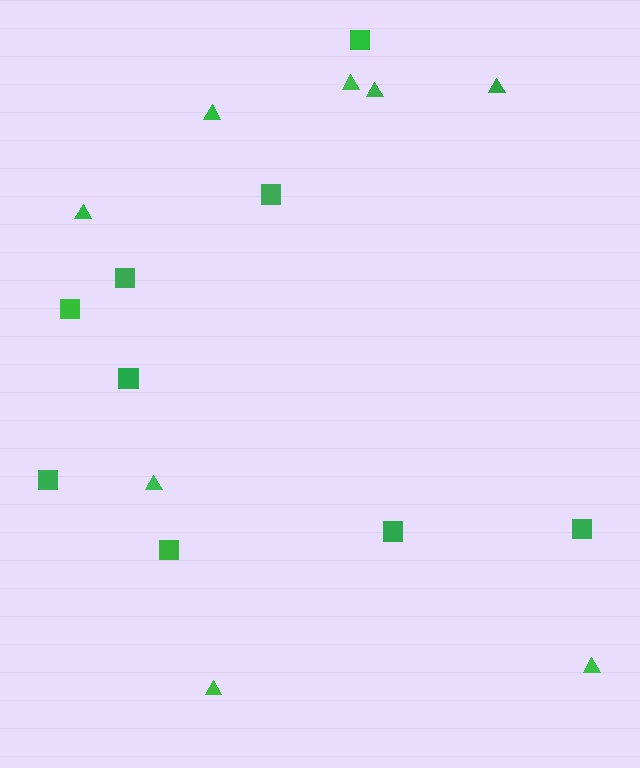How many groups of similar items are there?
There are 2 groups: one group of triangles (8) and one group of squares (9).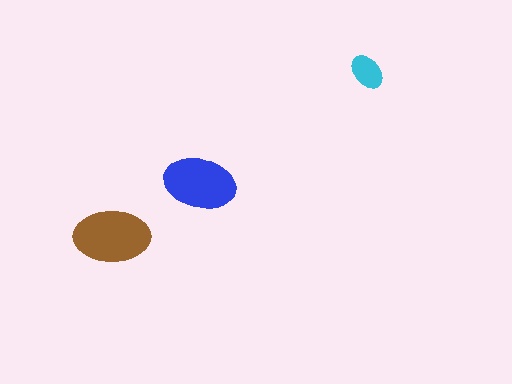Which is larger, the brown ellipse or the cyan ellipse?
The brown one.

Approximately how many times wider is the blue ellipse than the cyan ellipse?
About 2 times wider.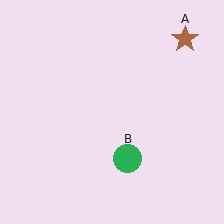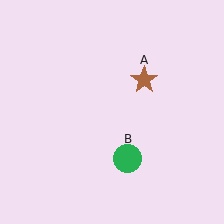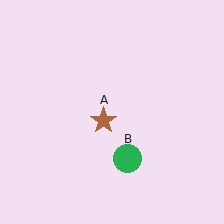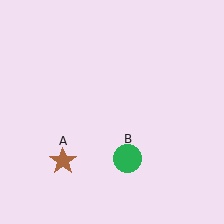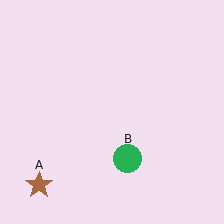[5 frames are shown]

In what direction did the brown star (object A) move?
The brown star (object A) moved down and to the left.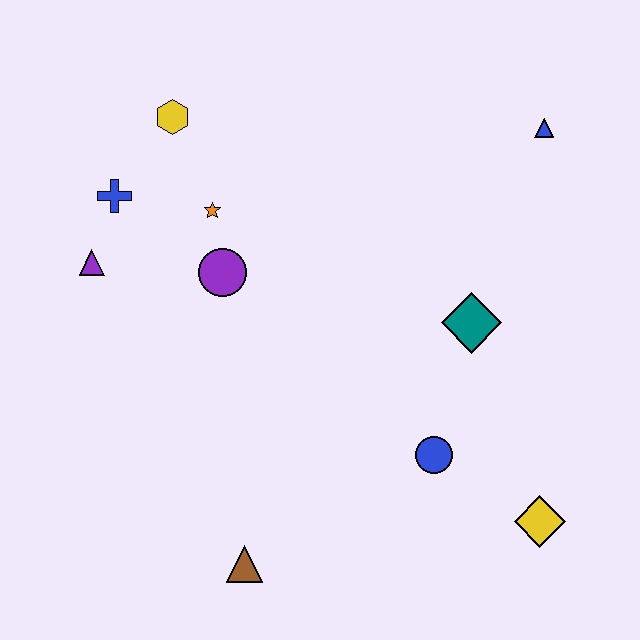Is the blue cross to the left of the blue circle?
Yes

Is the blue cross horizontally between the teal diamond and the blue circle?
No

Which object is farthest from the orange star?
The yellow diamond is farthest from the orange star.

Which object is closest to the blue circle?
The yellow diamond is closest to the blue circle.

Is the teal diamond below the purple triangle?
Yes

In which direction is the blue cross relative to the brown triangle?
The blue cross is above the brown triangle.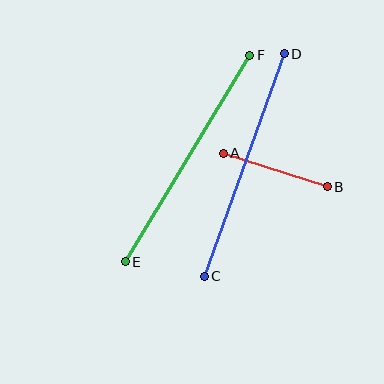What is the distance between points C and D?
The distance is approximately 236 pixels.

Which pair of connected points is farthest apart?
Points E and F are farthest apart.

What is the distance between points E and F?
The distance is approximately 241 pixels.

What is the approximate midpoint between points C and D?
The midpoint is at approximately (244, 165) pixels.